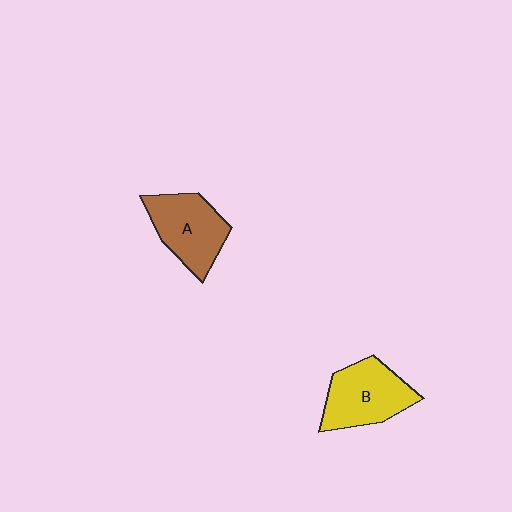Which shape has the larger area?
Shape B (yellow).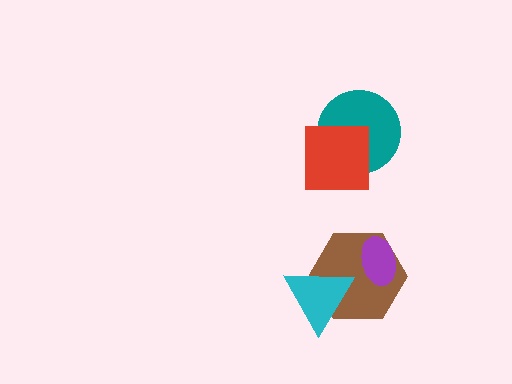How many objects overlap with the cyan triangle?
1 object overlaps with the cyan triangle.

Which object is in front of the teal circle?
The red square is in front of the teal circle.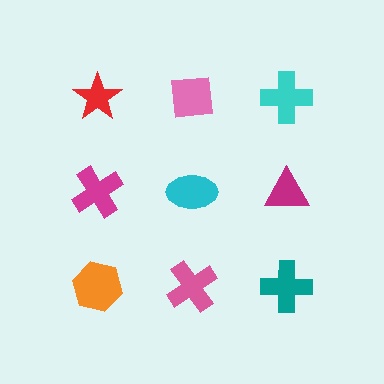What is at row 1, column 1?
A red star.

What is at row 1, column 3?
A cyan cross.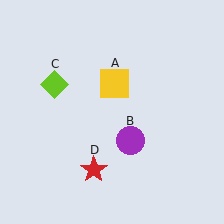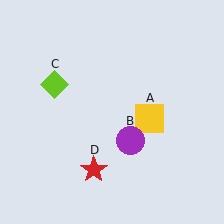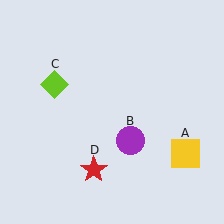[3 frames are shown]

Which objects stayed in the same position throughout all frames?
Purple circle (object B) and lime diamond (object C) and red star (object D) remained stationary.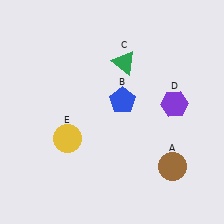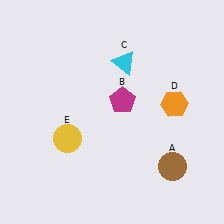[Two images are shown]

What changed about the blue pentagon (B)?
In Image 1, B is blue. In Image 2, it changed to magenta.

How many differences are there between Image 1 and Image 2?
There are 3 differences between the two images.